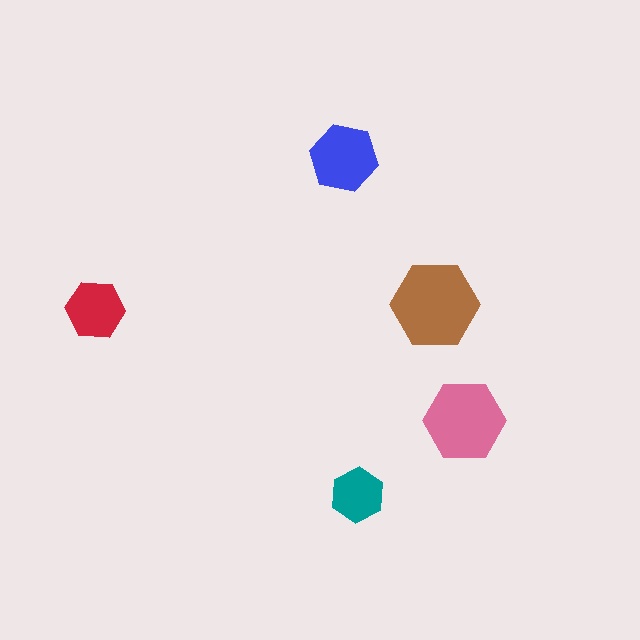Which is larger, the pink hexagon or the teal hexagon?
The pink one.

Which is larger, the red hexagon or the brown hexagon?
The brown one.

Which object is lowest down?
The teal hexagon is bottommost.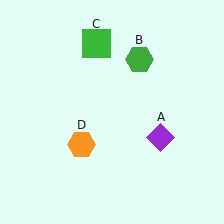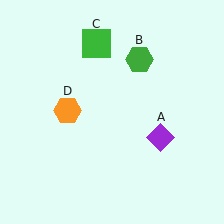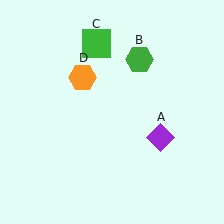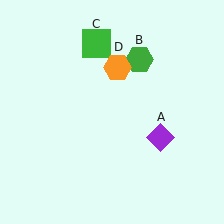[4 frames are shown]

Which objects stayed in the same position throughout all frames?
Purple diamond (object A) and green hexagon (object B) and green square (object C) remained stationary.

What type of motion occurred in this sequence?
The orange hexagon (object D) rotated clockwise around the center of the scene.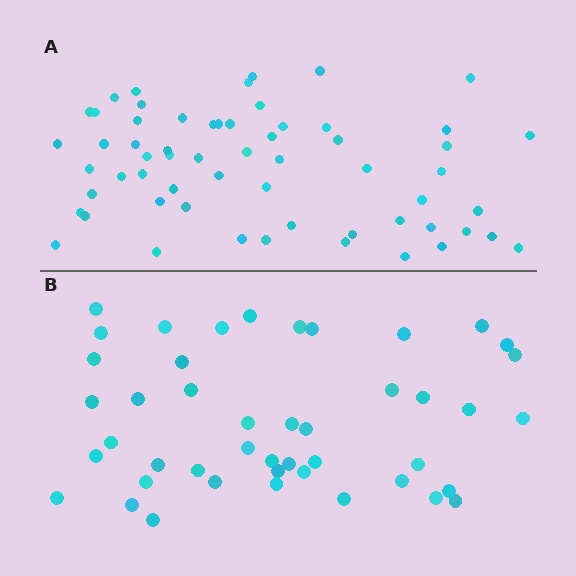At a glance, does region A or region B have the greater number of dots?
Region A (the top region) has more dots.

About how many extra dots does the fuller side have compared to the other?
Region A has approximately 15 more dots than region B.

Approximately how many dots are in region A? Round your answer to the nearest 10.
About 60 dots.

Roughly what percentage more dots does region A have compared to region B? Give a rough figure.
About 35% more.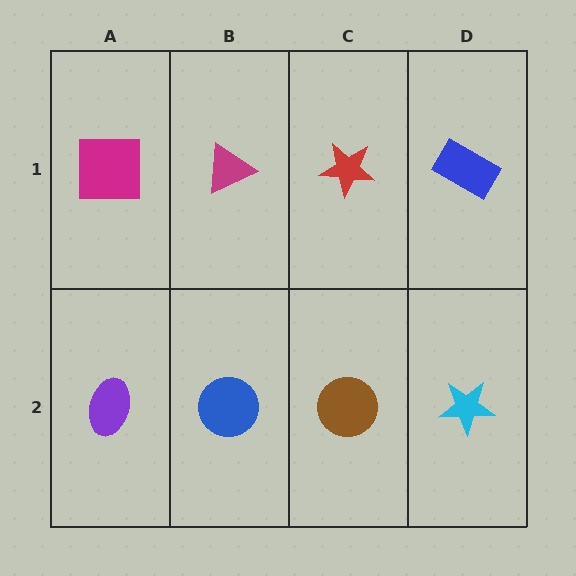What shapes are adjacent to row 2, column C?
A red star (row 1, column C), a blue circle (row 2, column B), a cyan star (row 2, column D).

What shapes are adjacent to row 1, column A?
A purple ellipse (row 2, column A), a magenta triangle (row 1, column B).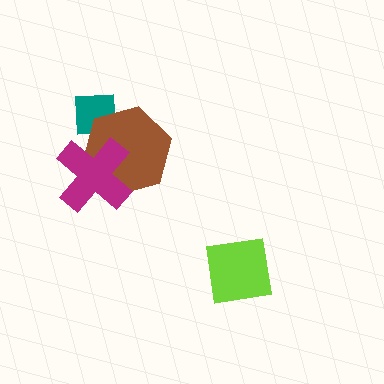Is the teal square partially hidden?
Yes, it is partially covered by another shape.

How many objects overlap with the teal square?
1 object overlaps with the teal square.